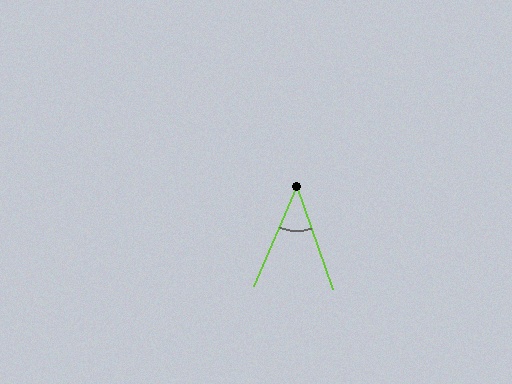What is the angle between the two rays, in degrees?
Approximately 42 degrees.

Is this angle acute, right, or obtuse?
It is acute.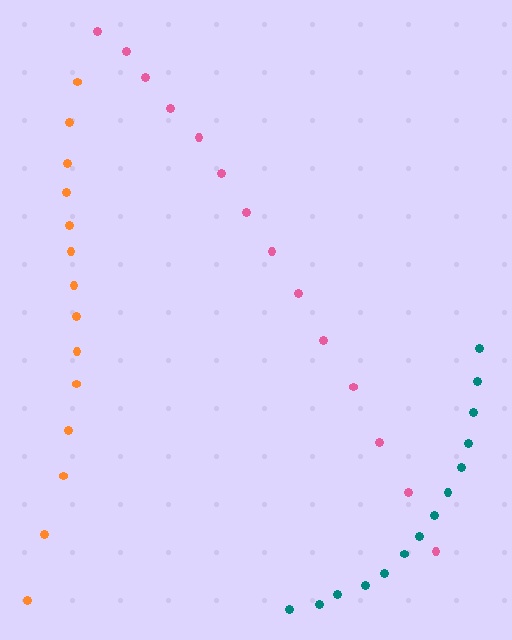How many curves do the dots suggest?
There are 3 distinct paths.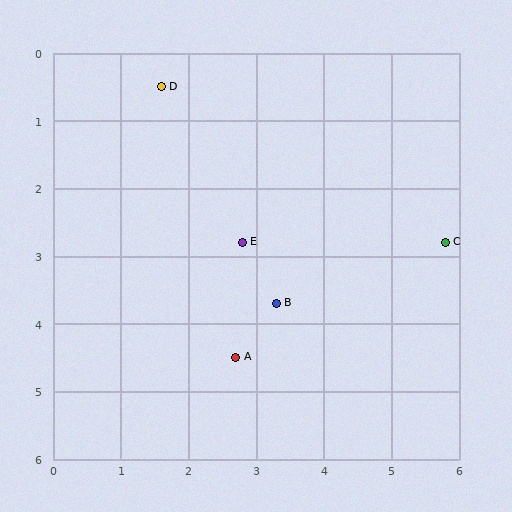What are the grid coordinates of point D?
Point D is at approximately (1.6, 0.5).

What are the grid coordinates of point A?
Point A is at approximately (2.7, 4.5).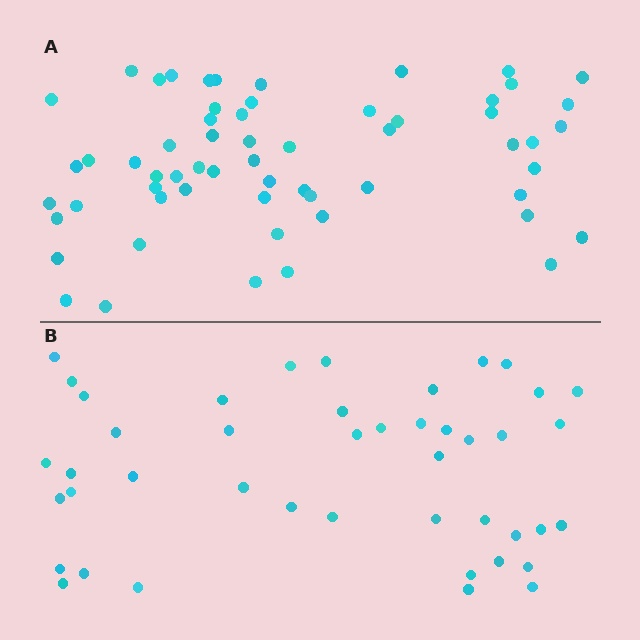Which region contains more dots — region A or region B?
Region A (the top region) has more dots.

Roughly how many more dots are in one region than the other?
Region A has approximately 15 more dots than region B.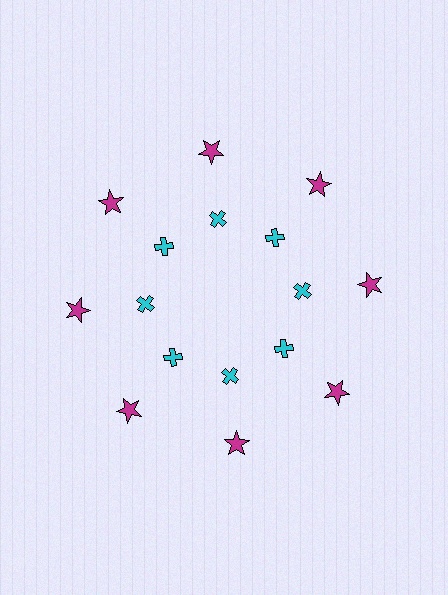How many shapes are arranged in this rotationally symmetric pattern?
There are 16 shapes, arranged in 8 groups of 2.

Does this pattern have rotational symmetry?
Yes, this pattern has 8-fold rotational symmetry. It looks the same after rotating 45 degrees around the center.